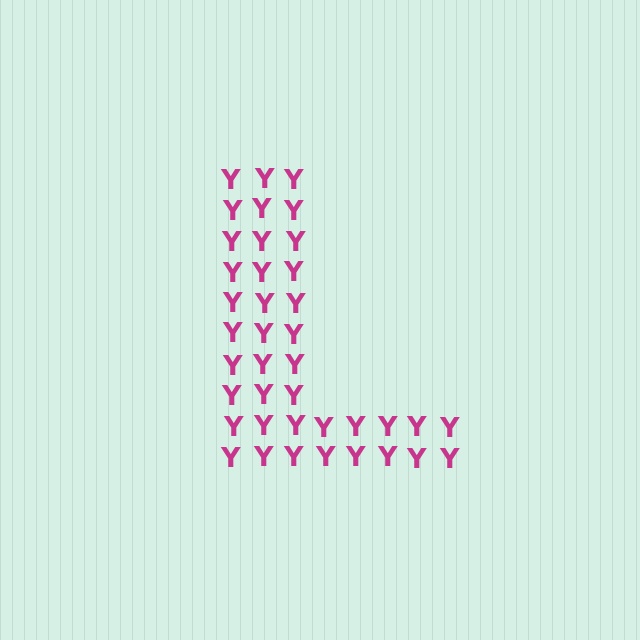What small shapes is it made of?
It is made of small letter Y's.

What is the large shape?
The large shape is the letter L.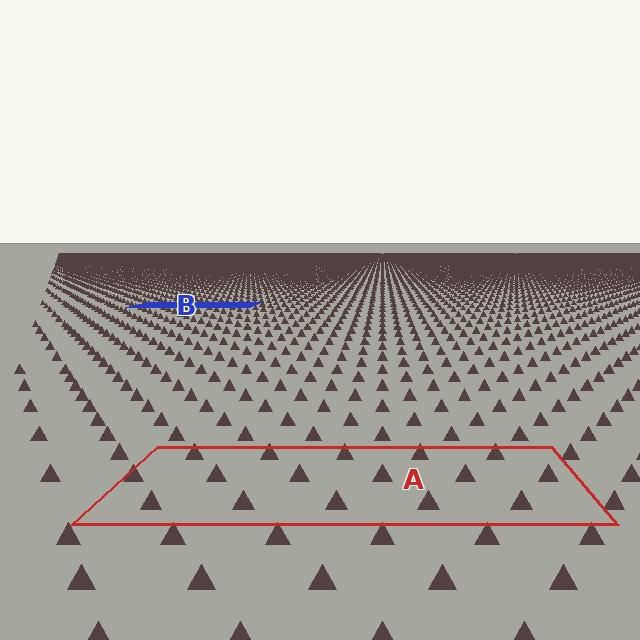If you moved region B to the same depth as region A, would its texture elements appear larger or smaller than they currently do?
They would appear larger. At a closer depth, the same texture elements are projected at a bigger on-screen size.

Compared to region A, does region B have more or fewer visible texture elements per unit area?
Region B has more texture elements per unit area — they are packed more densely because it is farther away.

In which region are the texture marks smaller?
The texture marks are smaller in region B, because it is farther away.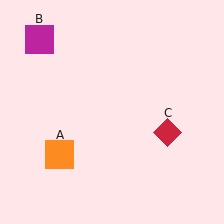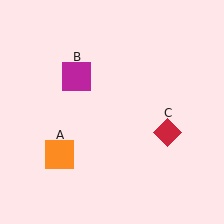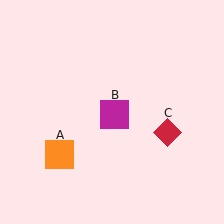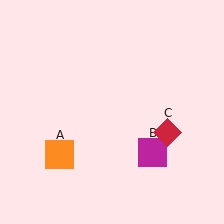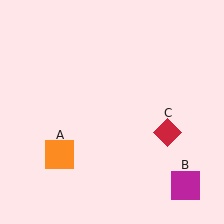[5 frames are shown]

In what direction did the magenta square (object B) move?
The magenta square (object B) moved down and to the right.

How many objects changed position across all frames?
1 object changed position: magenta square (object B).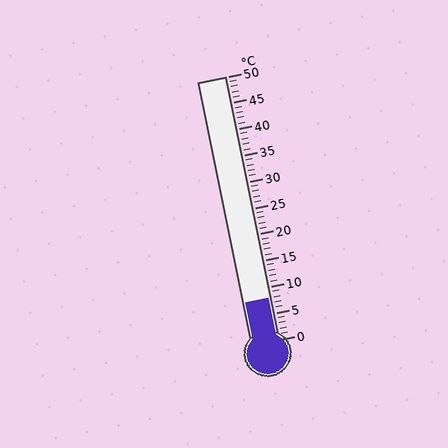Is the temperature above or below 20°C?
The temperature is below 20°C.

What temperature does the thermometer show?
The thermometer shows approximately 8°C.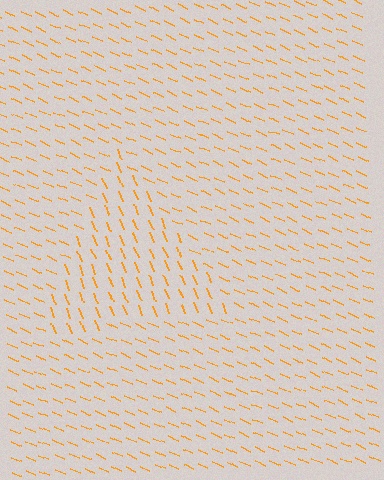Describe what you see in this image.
The image is filled with small orange line segments. A triangle region in the image has lines oriented differently from the surrounding lines, creating a visible texture boundary.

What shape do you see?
I see a triangle.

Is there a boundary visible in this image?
Yes, there is a texture boundary formed by a change in line orientation.